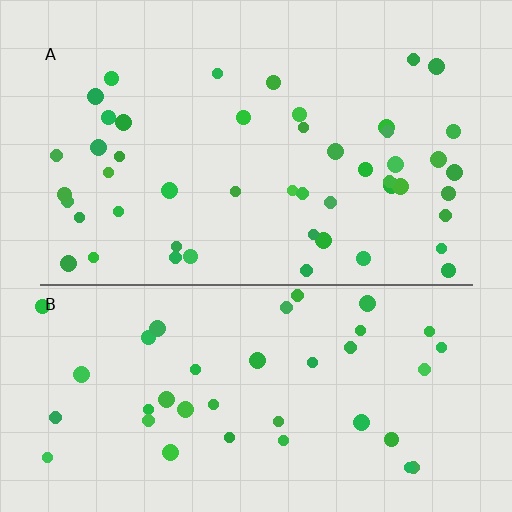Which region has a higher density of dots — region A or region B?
A (the top).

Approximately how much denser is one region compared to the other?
Approximately 1.2× — region A over region B.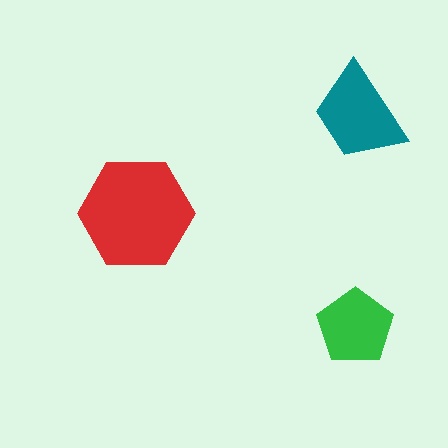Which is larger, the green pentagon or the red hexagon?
The red hexagon.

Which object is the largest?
The red hexagon.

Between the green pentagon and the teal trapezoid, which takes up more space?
The teal trapezoid.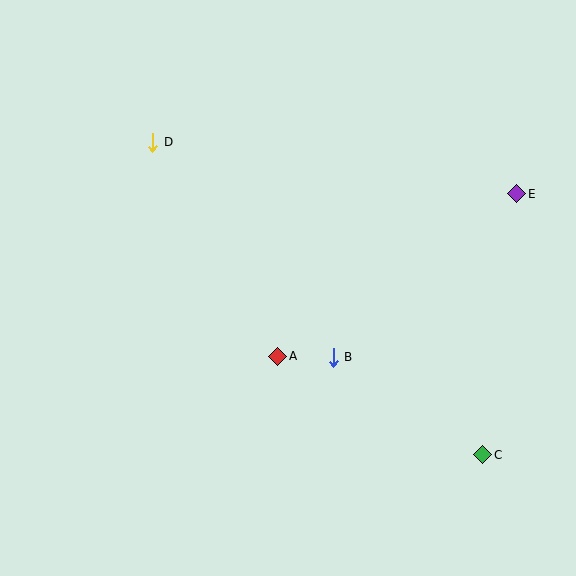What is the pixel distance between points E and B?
The distance between E and B is 246 pixels.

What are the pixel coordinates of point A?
Point A is at (278, 356).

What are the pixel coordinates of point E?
Point E is at (517, 194).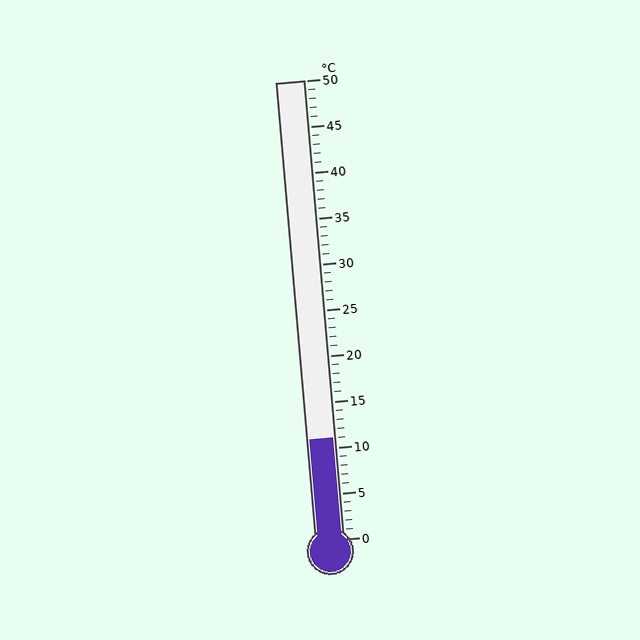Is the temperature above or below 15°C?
The temperature is below 15°C.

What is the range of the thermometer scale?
The thermometer scale ranges from 0°C to 50°C.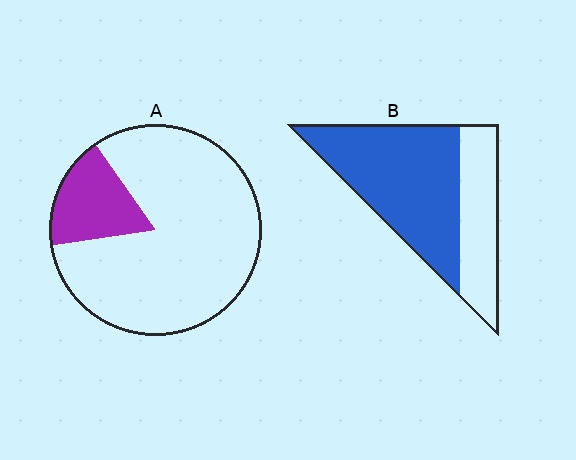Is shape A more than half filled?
No.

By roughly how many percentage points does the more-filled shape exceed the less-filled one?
By roughly 50 percentage points (B over A).